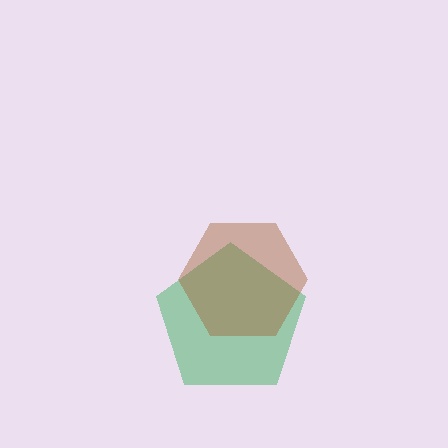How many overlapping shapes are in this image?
There are 2 overlapping shapes in the image.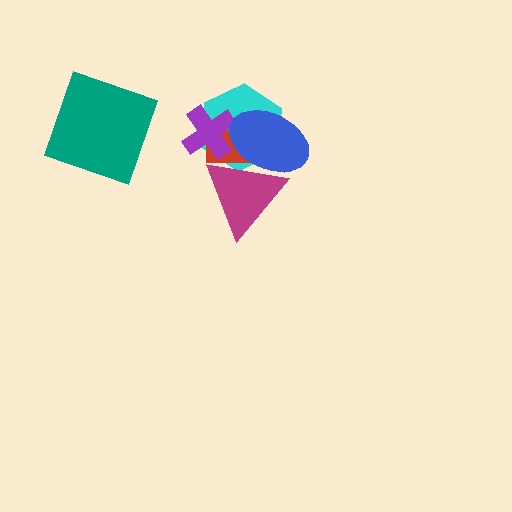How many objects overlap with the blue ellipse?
4 objects overlap with the blue ellipse.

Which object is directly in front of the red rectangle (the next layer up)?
The purple cross is directly in front of the red rectangle.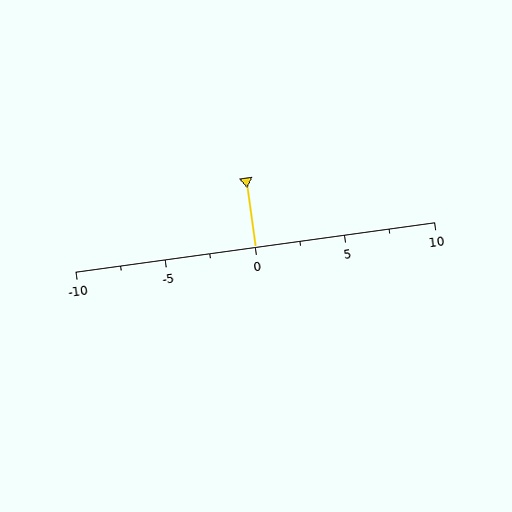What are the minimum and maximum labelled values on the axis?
The axis runs from -10 to 10.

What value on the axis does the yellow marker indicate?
The marker indicates approximately 0.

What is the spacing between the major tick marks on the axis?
The major ticks are spaced 5 apart.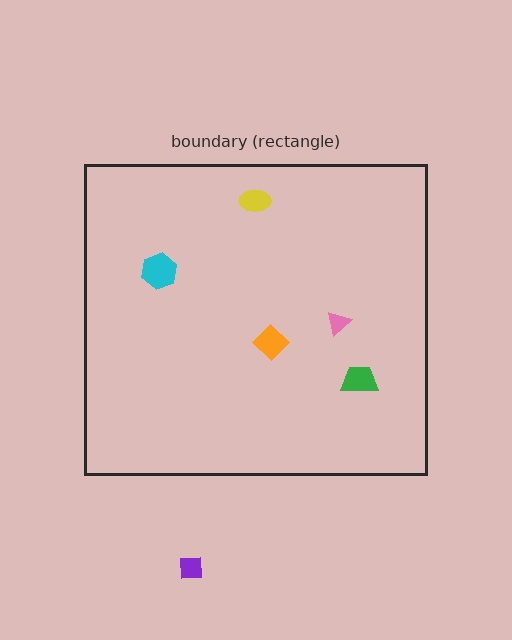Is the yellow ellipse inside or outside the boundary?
Inside.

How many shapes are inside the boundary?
5 inside, 1 outside.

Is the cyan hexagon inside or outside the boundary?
Inside.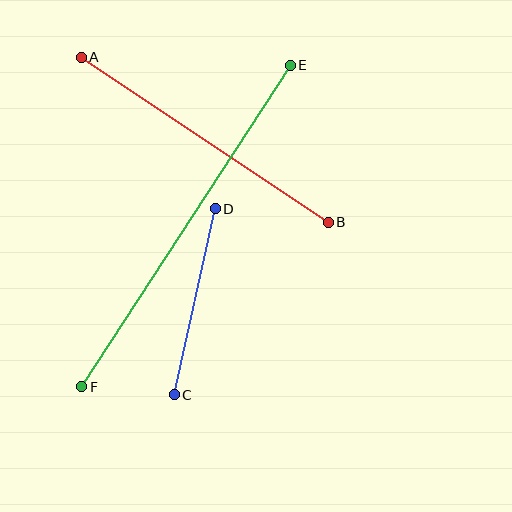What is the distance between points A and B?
The distance is approximately 297 pixels.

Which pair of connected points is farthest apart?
Points E and F are farthest apart.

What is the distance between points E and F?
The distance is approximately 383 pixels.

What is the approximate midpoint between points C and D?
The midpoint is at approximately (195, 302) pixels.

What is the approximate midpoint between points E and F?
The midpoint is at approximately (186, 226) pixels.